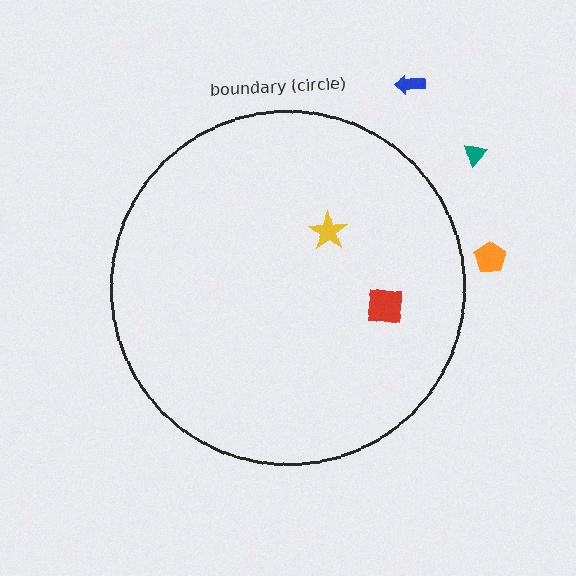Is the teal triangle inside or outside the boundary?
Outside.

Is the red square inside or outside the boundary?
Inside.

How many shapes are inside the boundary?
2 inside, 3 outside.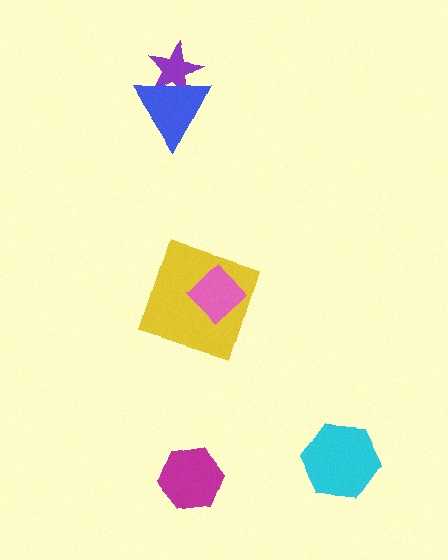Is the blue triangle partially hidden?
No, no other shape covers it.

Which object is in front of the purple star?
The blue triangle is in front of the purple star.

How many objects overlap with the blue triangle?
1 object overlaps with the blue triangle.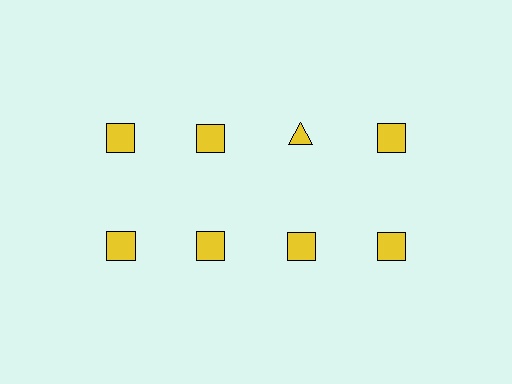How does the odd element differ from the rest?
It has a different shape: triangle instead of square.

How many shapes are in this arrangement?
There are 8 shapes arranged in a grid pattern.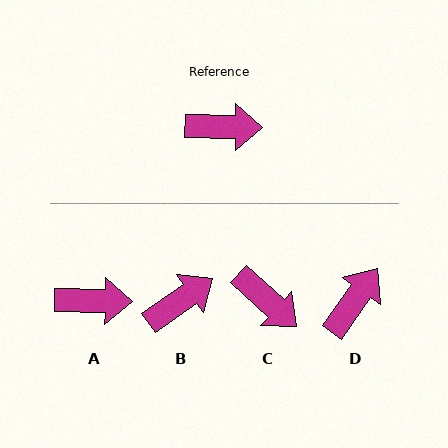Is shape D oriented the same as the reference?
No, it is off by about 55 degrees.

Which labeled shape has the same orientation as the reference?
A.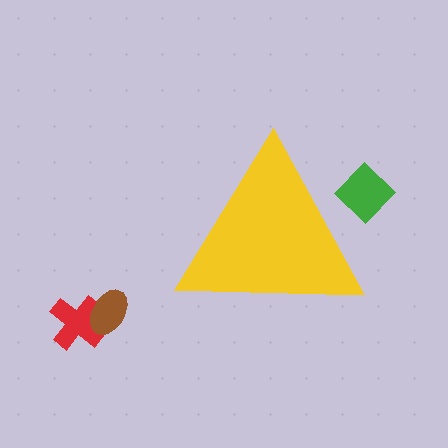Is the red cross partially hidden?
No, the red cross is fully visible.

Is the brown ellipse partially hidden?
No, the brown ellipse is fully visible.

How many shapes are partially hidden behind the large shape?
1 shape is partially hidden.